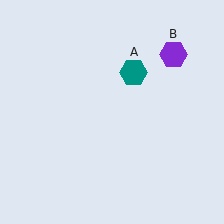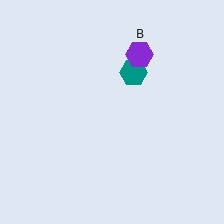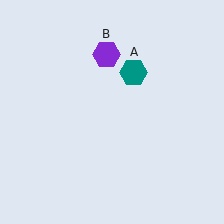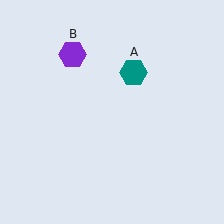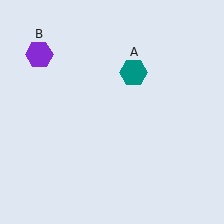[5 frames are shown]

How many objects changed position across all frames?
1 object changed position: purple hexagon (object B).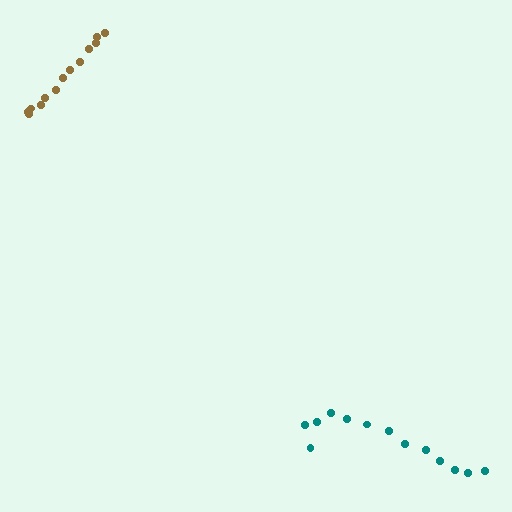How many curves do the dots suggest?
There are 2 distinct paths.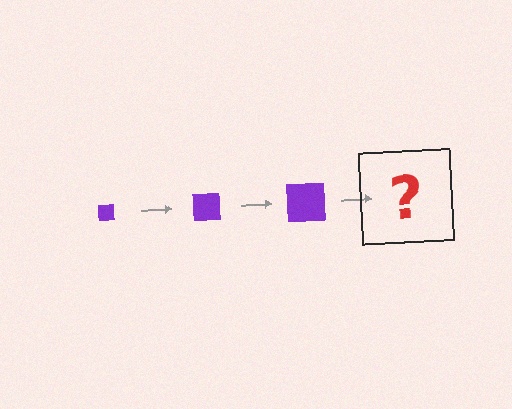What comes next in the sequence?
The next element should be a purple square, larger than the previous one.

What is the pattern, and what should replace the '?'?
The pattern is that the square gets progressively larger each step. The '?' should be a purple square, larger than the previous one.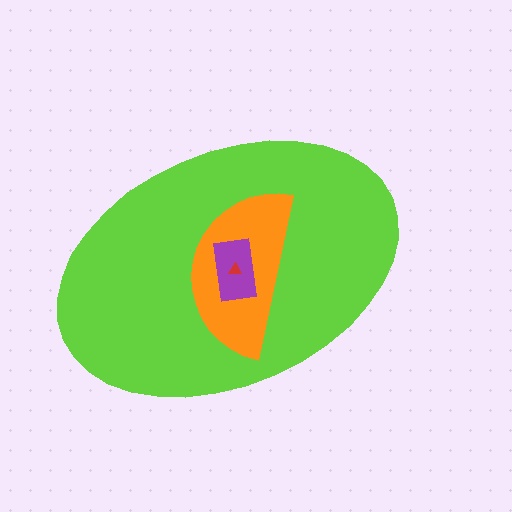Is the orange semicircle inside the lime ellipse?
Yes.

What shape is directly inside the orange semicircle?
The purple rectangle.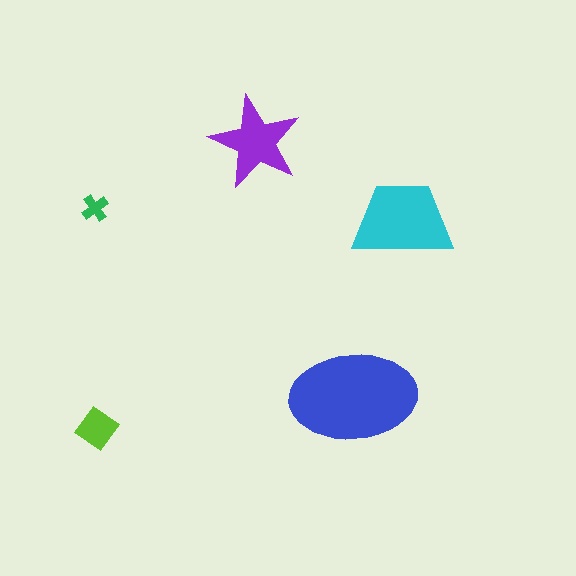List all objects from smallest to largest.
The green cross, the lime diamond, the purple star, the cyan trapezoid, the blue ellipse.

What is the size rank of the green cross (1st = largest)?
5th.